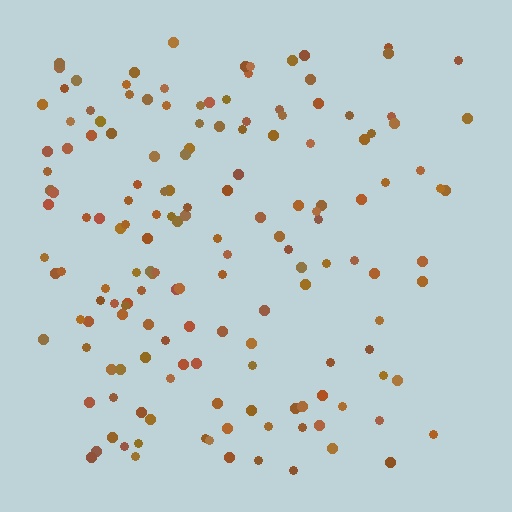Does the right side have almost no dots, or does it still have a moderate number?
Still a moderate number, just noticeably fewer than the left.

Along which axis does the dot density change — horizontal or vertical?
Horizontal.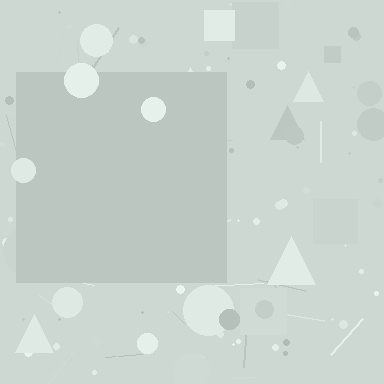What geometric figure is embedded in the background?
A square is embedded in the background.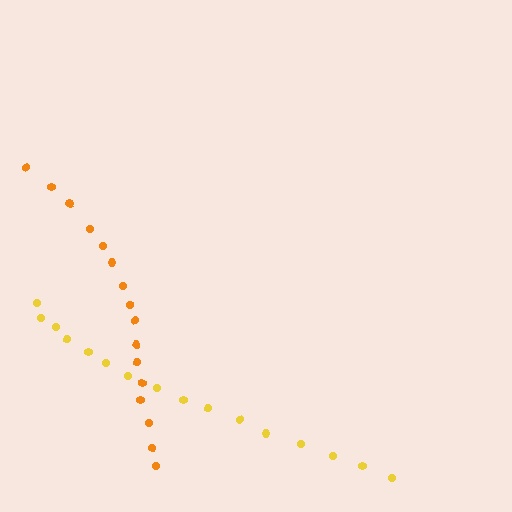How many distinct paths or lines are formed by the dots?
There are 2 distinct paths.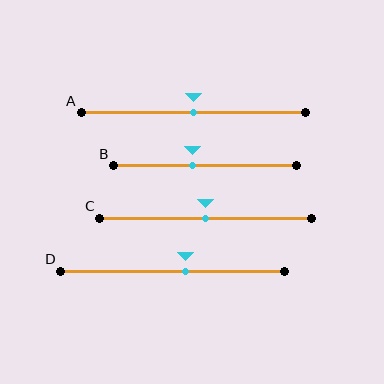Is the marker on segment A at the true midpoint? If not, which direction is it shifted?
Yes, the marker on segment A is at the true midpoint.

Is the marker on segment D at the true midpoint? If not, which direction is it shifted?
No, the marker on segment D is shifted to the right by about 6% of the segment length.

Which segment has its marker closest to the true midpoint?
Segment A has its marker closest to the true midpoint.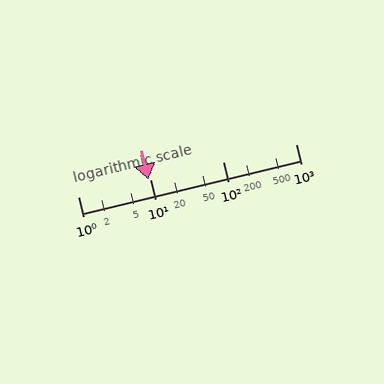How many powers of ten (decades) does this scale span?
The scale spans 3 decades, from 1 to 1000.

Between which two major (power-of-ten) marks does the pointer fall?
The pointer is between 1 and 10.